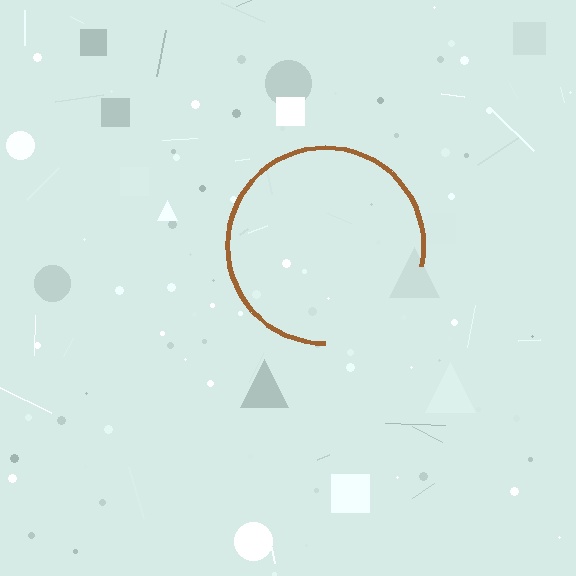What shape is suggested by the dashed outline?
The dashed outline suggests a circle.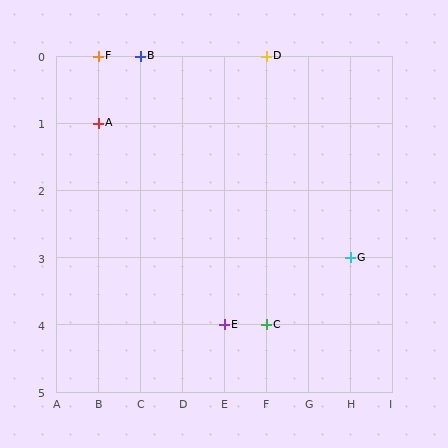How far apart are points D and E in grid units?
Points D and E are 1 column and 4 rows apart (about 4.1 grid units diagonally).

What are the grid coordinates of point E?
Point E is at grid coordinates (E, 4).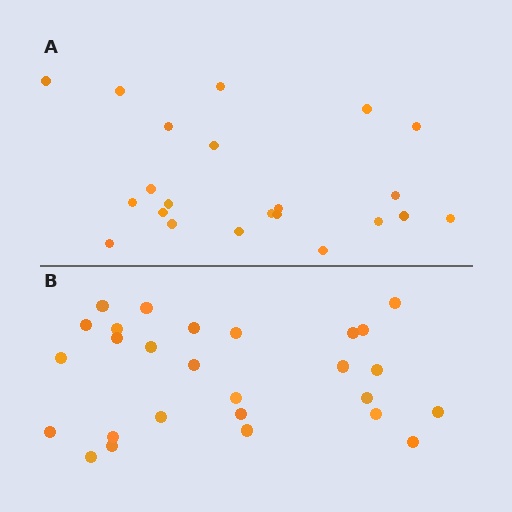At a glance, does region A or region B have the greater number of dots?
Region B (the bottom region) has more dots.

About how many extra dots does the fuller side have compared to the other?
Region B has about 5 more dots than region A.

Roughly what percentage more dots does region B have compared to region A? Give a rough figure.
About 25% more.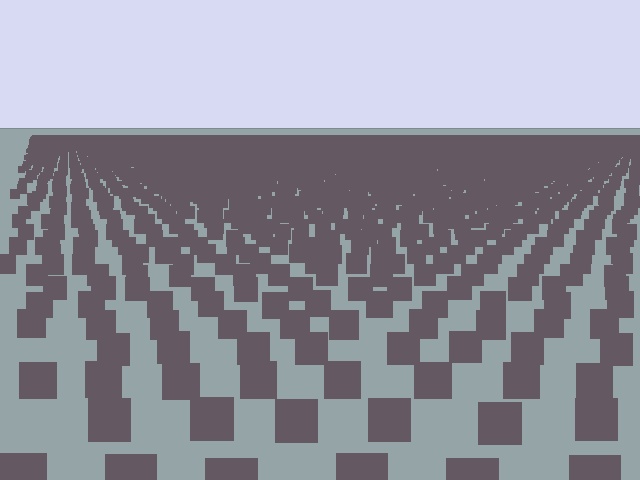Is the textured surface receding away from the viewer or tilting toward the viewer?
The surface is receding away from the viewer. Texture elements get smaller and denser toward the top.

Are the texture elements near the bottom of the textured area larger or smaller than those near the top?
Larger. Near the bottom, elements are closer to the viewer and appear at a bigger on-screen size.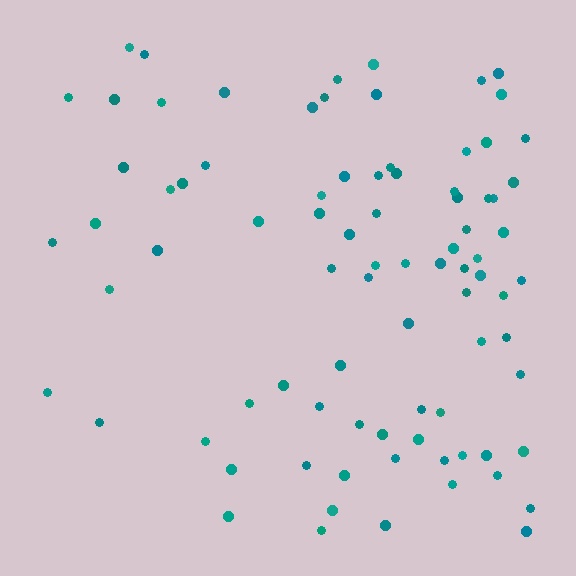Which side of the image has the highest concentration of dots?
The right.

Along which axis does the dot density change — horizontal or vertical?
Horizontal.